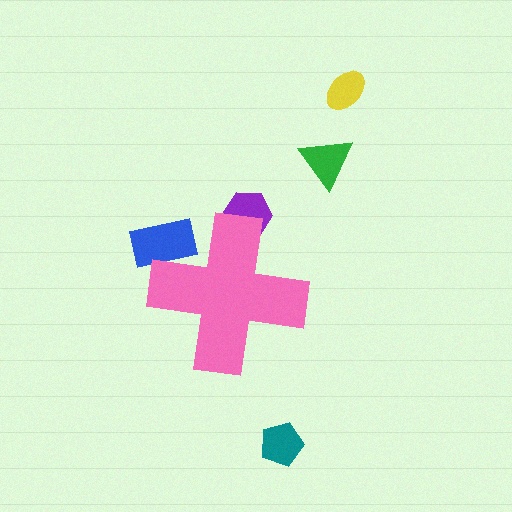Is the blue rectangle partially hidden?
Yes, the blue rectangle is partially hidden behind the pink cross.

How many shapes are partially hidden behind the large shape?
2 shapes are partially hidden.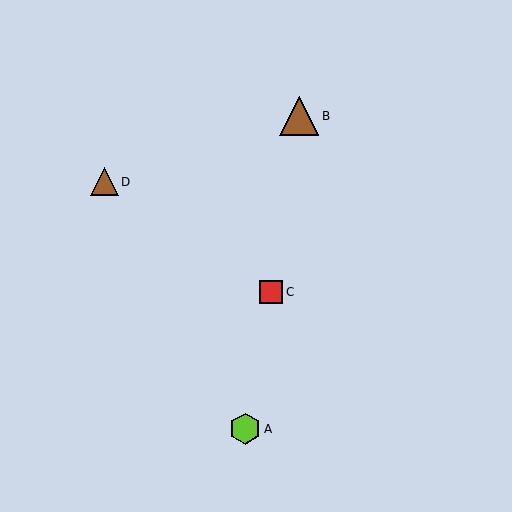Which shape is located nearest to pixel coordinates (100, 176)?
The brown triangle (labeled D) at (104, 182) is nearest to that location.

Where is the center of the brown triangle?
The center of the brown triangle is at (104, 182).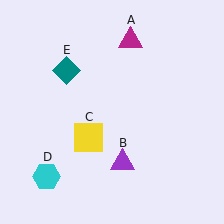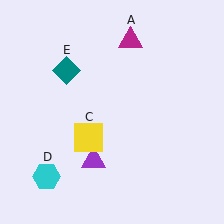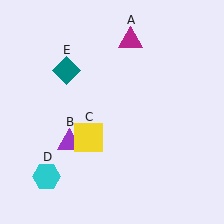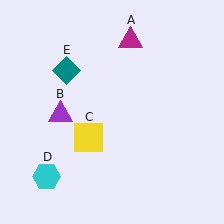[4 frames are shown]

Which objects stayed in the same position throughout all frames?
Magenta triangle (object A) and yellow square (object C) and cyan hexagon (object D) and teal diamond (object E) remained stationary.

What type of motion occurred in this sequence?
The purple triangle (object B) rotated clockwise around the center of the scene.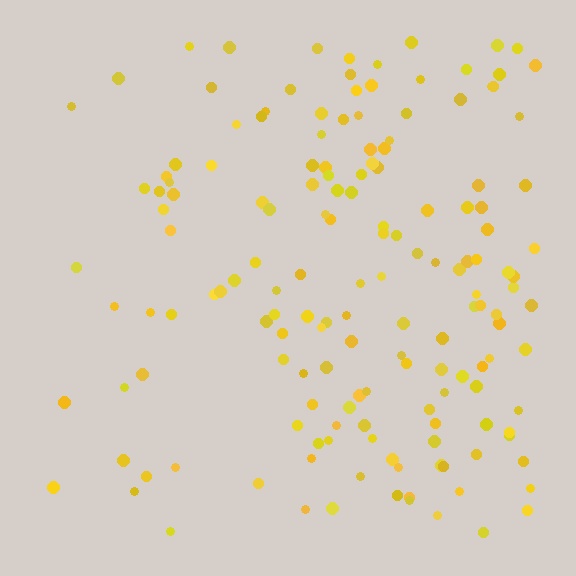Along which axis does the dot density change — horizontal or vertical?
Horizontal.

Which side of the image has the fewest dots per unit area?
The left.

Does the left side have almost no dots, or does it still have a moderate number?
Still a moderate number, just noticeably fewer than the right.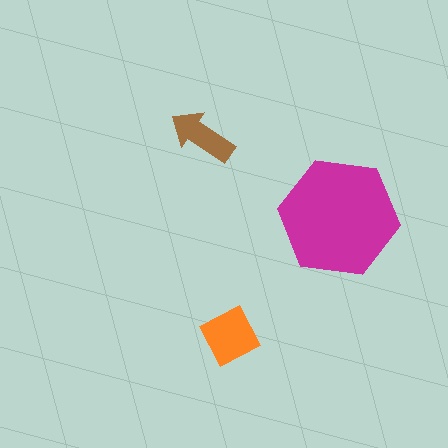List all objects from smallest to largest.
The brown arrow, the orange square, the magenta hexagon.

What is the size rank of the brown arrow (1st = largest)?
3rd.